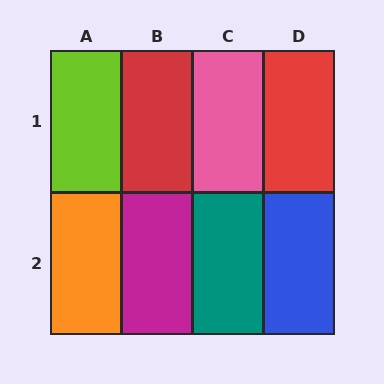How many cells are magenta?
1 cell is magenta.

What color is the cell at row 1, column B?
Red.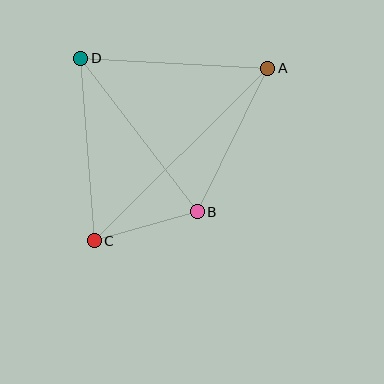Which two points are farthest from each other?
Points A and C are farthest from each other.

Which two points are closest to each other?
Points B and C are closest to each other.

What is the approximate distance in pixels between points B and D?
The distance between B and D is approximately 193 pixels.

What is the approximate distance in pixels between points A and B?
The distance between A and B is approximately 160 pixels.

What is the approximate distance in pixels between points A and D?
The distance between A and D is approximately 187 pixels.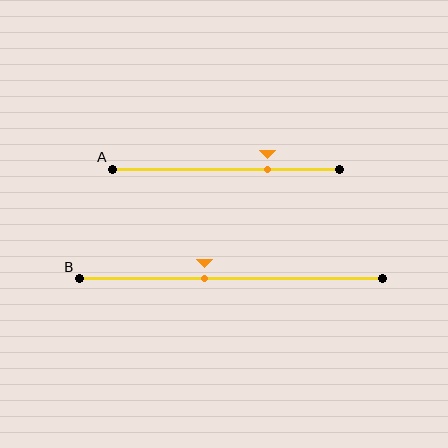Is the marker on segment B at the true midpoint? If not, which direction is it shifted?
No, the marker on segment B is shifted to the left by about 9% of the segment length.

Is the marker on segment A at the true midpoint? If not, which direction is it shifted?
No, the marker on segment A is shifted to the right by about 18% of the segment length.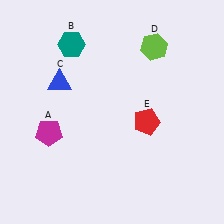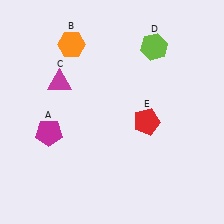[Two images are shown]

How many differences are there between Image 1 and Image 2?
There are 2 differences between the two images.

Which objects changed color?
B changed from teal to orange. C changed from blue to magenta.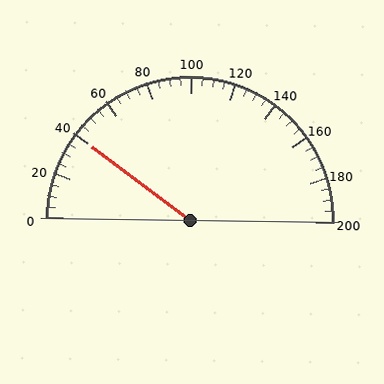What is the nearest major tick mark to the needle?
The nearest major tick mark is 40.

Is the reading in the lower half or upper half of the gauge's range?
The reading is in the lower half of the range (0 to 200).